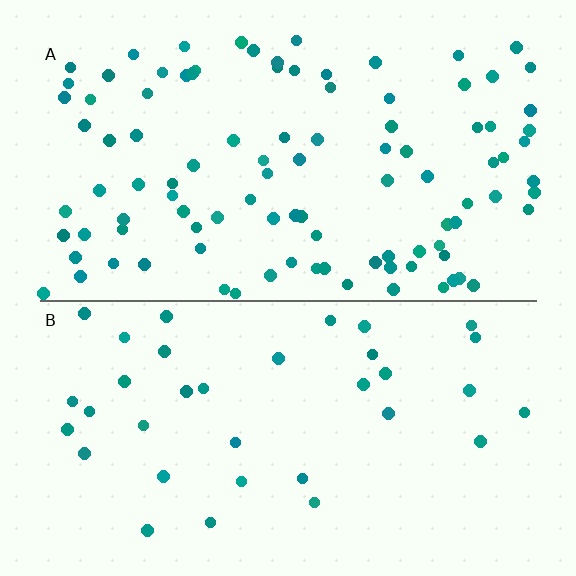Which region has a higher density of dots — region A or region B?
A (the top).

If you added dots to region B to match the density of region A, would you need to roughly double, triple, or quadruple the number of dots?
Approximately triple.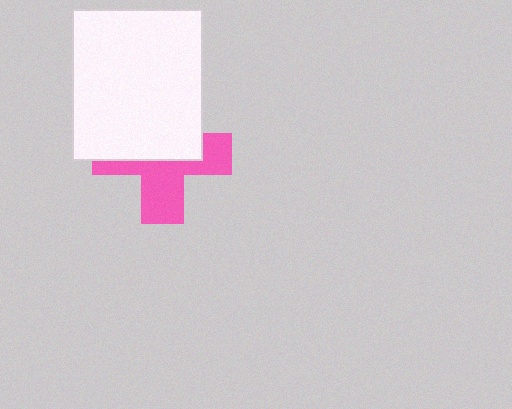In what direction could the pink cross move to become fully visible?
The pink cross could move down. That would shift it out from behind the white rectangle entirely.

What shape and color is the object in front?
The object in front is a white rectangle.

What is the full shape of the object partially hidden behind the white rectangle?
The partially hidden object is a pink cross.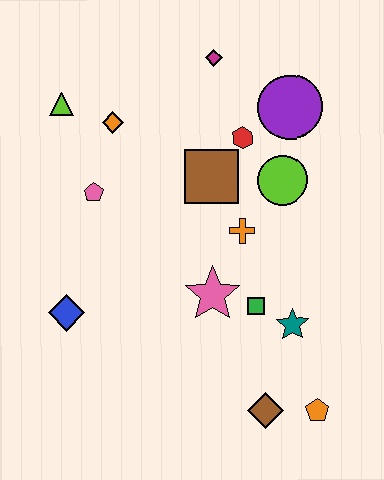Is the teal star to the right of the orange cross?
Yes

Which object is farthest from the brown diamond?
The lime triangle is farthest from the brown diamond.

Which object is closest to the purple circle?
The red hexagon is closest to the purple circle.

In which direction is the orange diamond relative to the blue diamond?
The orange diamond is above the blue diamond.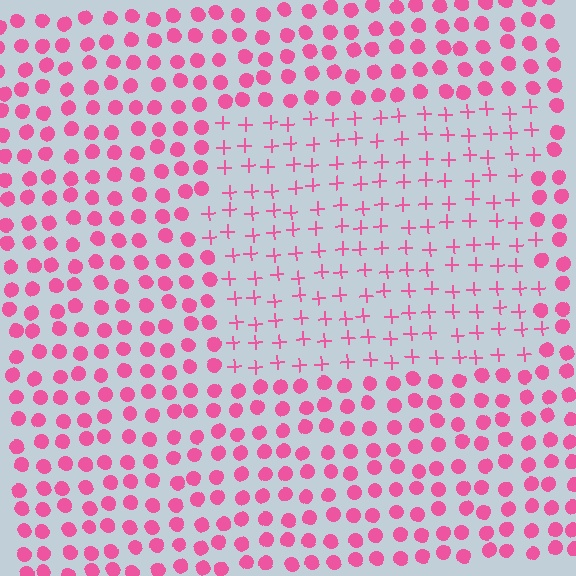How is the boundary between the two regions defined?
The boundary is defined by a change in element shape: plus signs inside vs. circles outside. All elements share the same color and spacing.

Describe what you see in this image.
The image is filled with small pink elements arranged in a uniform grid. A rectangle-shaped region contains plus signs, while the surrounding area contains circles. The boundary is defined purely by the change in element shape.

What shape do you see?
I see a rectangle.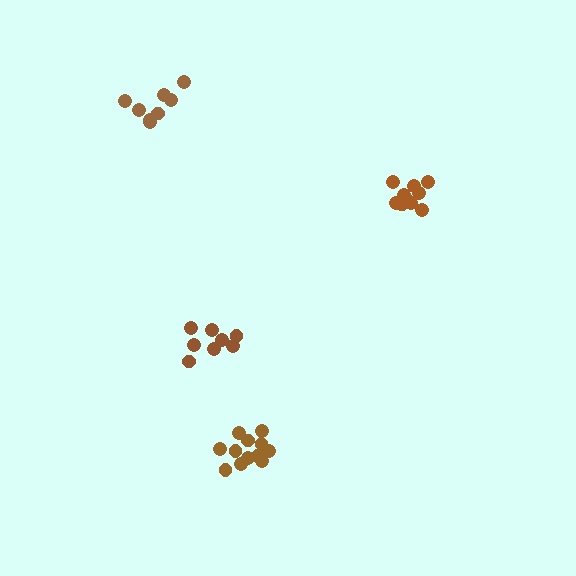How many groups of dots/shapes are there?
There are 4 groups.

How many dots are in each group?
Group 1: 13 dots, Group 2: 10 dots, Group 3: 8 dots, Group 4: 8 dots (39 total).